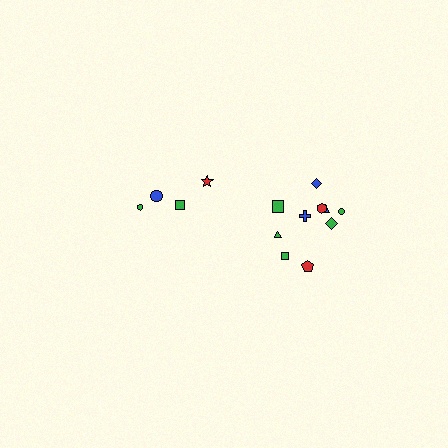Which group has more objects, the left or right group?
The right group.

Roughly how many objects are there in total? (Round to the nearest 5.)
Roughly 15 objects in total.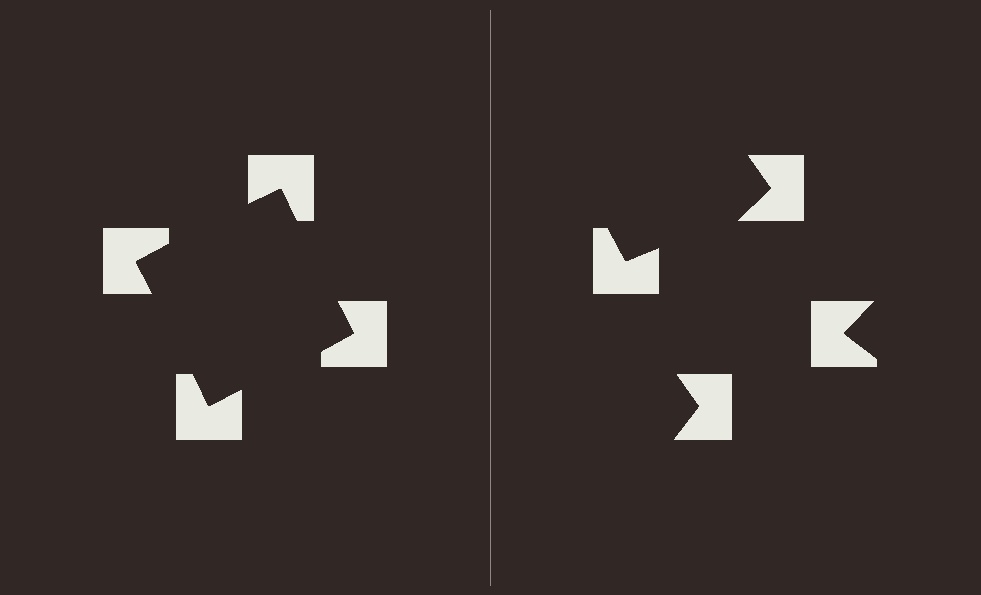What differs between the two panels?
The notched squares are positioned identically on both sides; only the wedge orientations differ. On the left they align to a square; on the right they are misaligned.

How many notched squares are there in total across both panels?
8 — 4 on each side.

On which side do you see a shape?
An illusory square appears on the left side. On the right side the wedge cuts are rotated, so no coherent shape forms.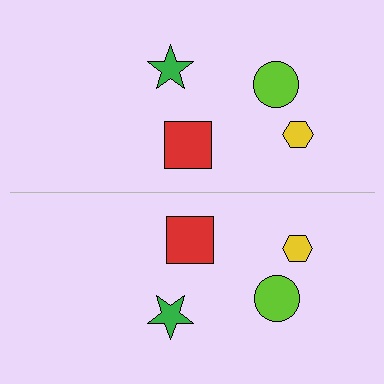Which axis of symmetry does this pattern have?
The pattern has a horizontal axis of symmetry running through the center of the image.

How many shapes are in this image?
There are 8 shapes in this image.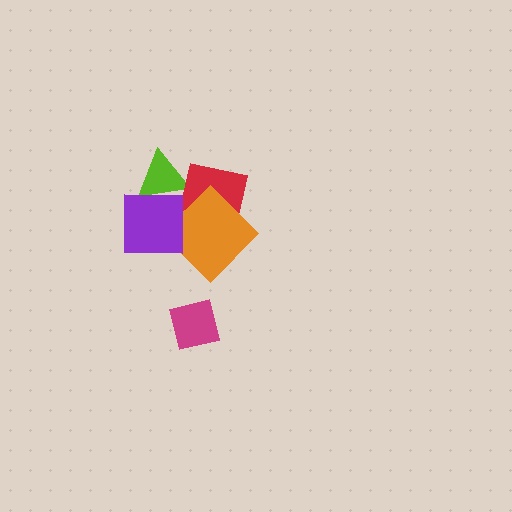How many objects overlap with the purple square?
3 objects overlap with the purple square.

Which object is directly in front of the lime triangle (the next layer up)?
The red square is directly in front of the lime triangle.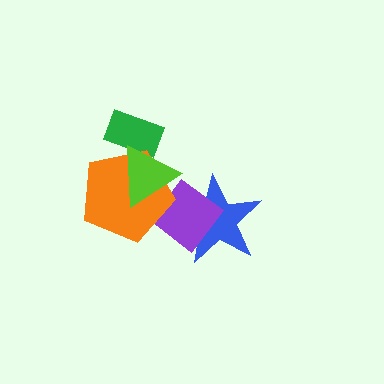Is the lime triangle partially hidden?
No, no other shape covers it.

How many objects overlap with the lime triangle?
3 objects overlap with the lime triangle.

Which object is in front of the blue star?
The purple diamond is in front of the blue star.